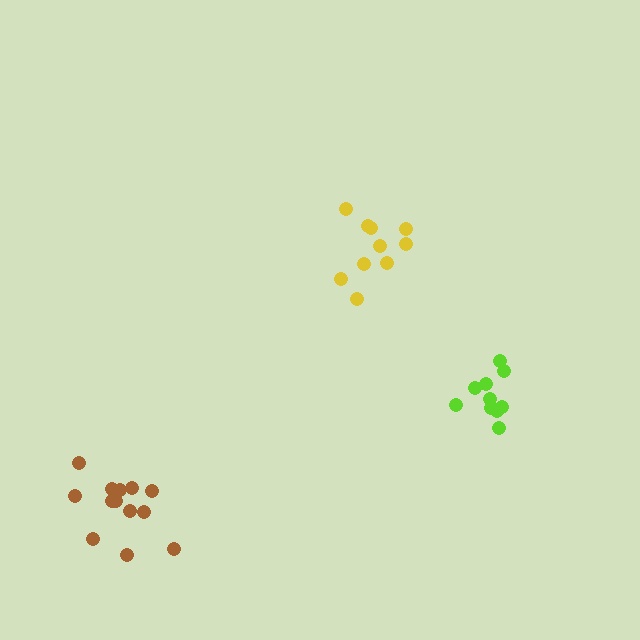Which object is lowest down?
The brown cluster is bottommost.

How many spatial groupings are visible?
There are 3 spatial groupings.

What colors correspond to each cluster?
The clusters are colored: yellow, brown, lime.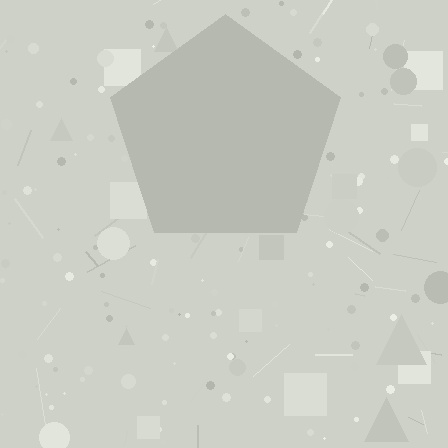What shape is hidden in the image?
A pentagon is hidden in the image.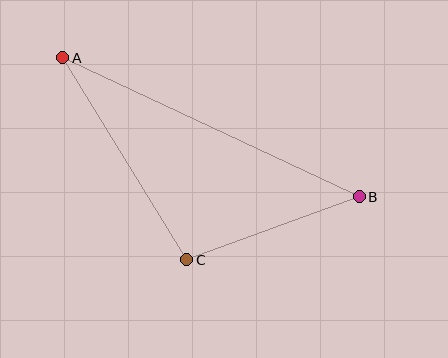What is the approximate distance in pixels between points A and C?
The distance between A and C is approximately 237 pixels.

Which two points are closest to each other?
Points B and C are closest to each other.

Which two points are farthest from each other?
Points A and B are farthest from each other.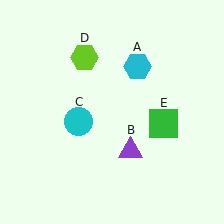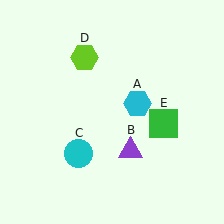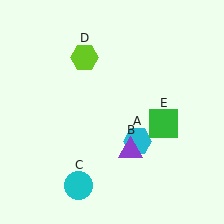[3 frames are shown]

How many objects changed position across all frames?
2 objects changed position: cyan hexagon (object A), cyan circle (object C).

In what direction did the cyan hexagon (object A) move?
The cyan hexagon (object A) moved down.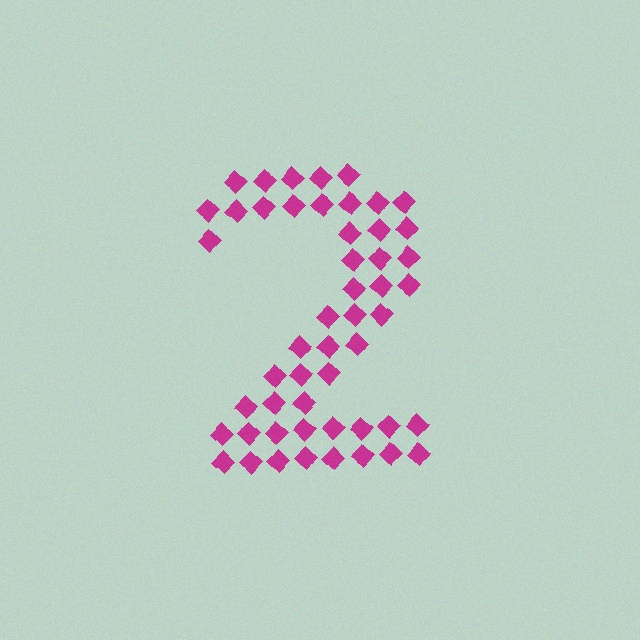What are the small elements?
The small elements are diamonds.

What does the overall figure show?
The overall figure shows the digit 2.